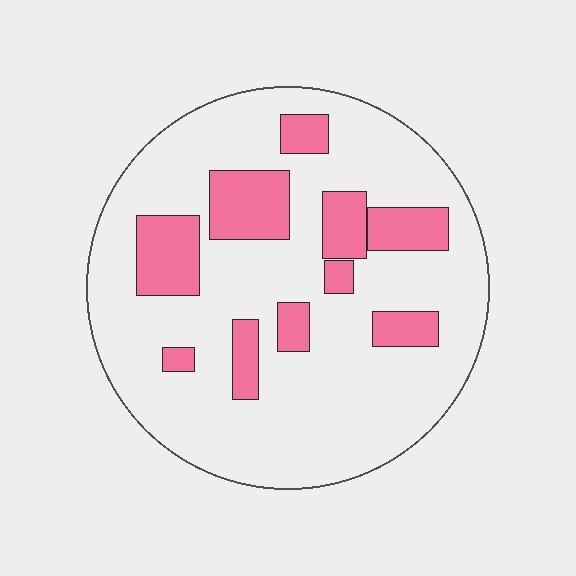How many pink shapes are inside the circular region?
10.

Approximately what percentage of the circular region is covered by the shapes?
Approximately 20%.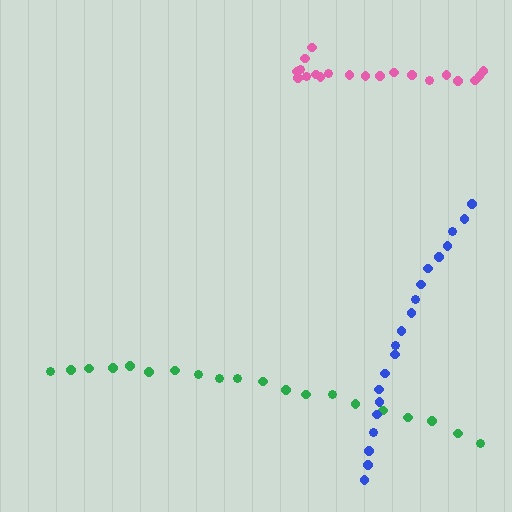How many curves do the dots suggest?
There are 3 distinct paths.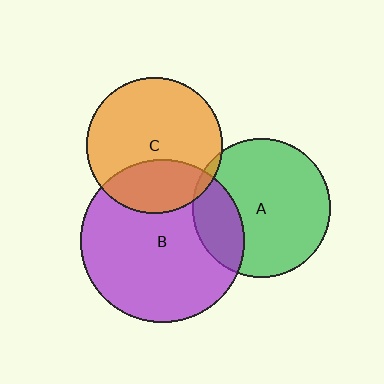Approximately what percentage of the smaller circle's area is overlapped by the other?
Approximately 30%.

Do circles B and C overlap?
Yes.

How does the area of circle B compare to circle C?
Approximately 1.4 times.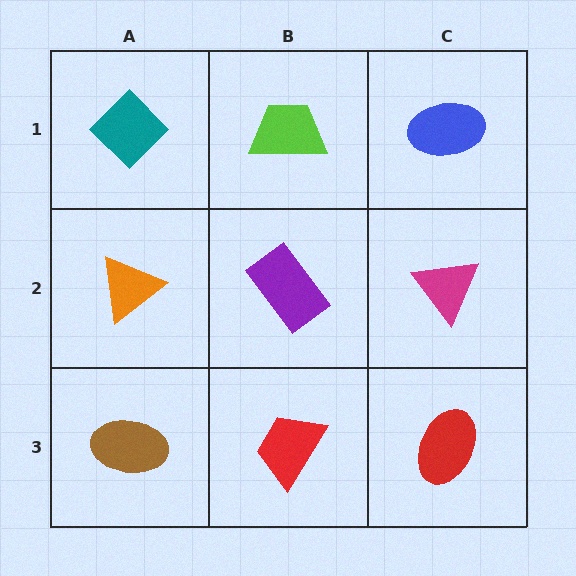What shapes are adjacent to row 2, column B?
A lime trapezoid (row 1, column B), a red trapezoid (row 3, column B), an orange triangle (row 2, column A), a magenta triangle (row 2, column C).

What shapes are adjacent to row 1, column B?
A purple rectangle (row 2, column B), a teal diamond (row 1, column A), a blue ellipse (row 1, column C).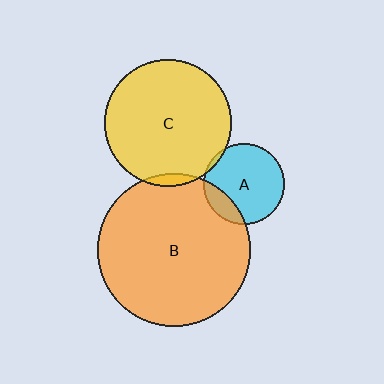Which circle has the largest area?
Circle B (orange).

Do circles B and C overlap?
Yes.